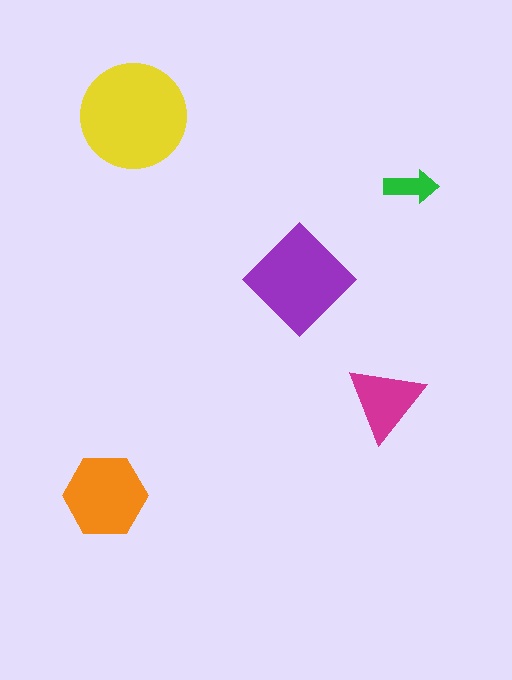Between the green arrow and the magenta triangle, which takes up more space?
The magenta triangle.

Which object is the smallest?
The green arrow.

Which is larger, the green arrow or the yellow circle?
The yellow circle.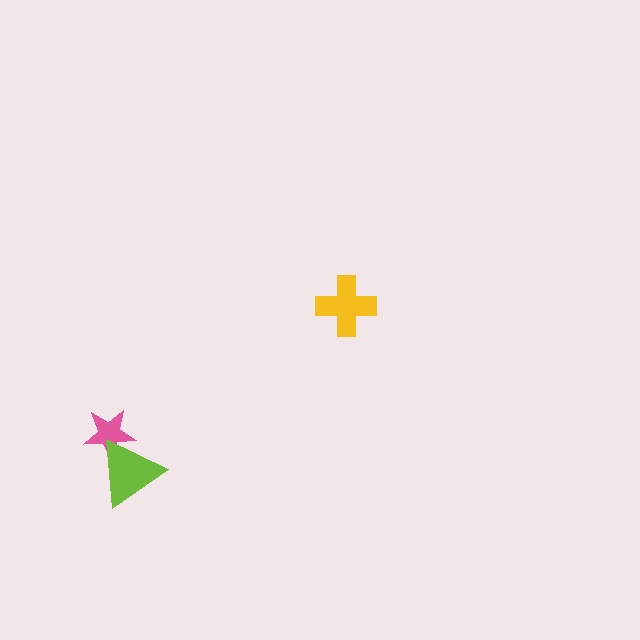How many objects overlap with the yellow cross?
0 objects overlap with the yellow cross.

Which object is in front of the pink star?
The lime triangle is in front of the pink star.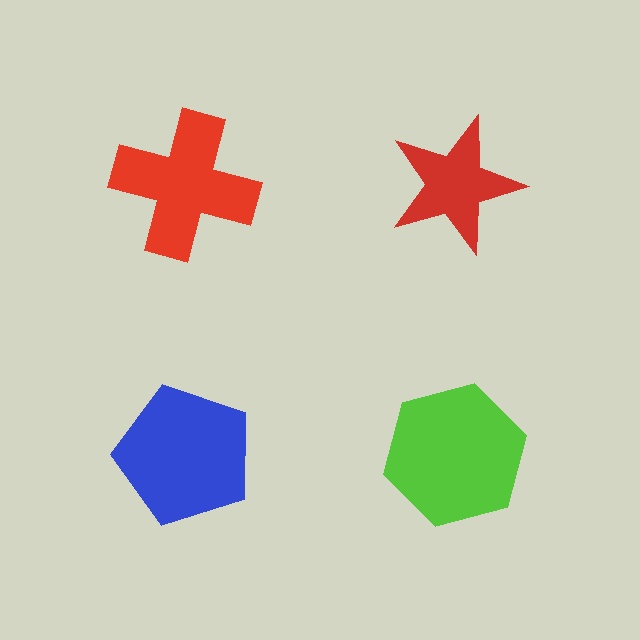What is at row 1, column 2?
A red star.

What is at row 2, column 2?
A lime hexagon.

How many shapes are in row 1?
2 shapes.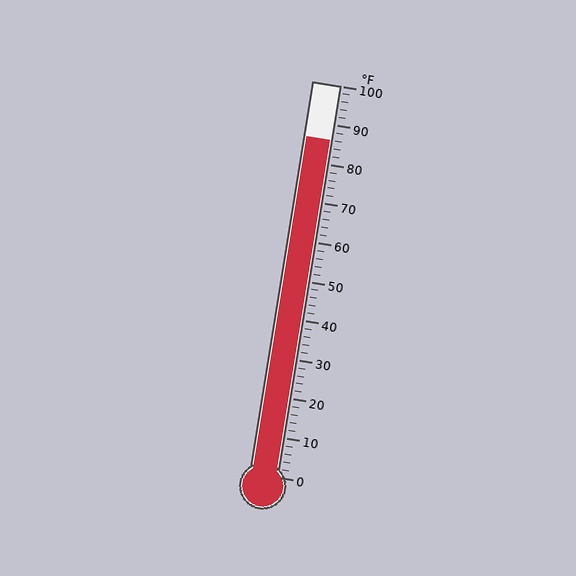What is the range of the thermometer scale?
The thermometer scale ranges from 0°F to 100°F.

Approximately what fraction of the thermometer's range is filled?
The thermometer is filled to approximately 85% of its range.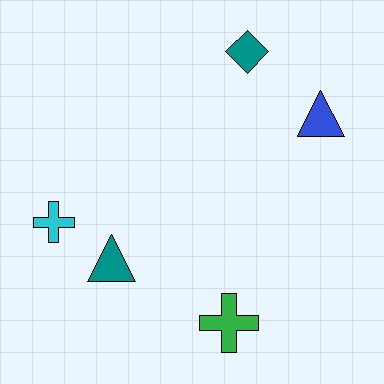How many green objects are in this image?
There is 1 green object.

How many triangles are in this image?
There are 2 triangles.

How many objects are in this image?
There are 5 objects.